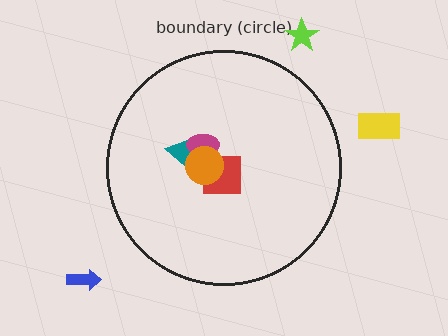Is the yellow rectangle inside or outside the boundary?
Outside.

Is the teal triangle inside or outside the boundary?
Inside.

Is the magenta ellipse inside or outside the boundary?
Inside.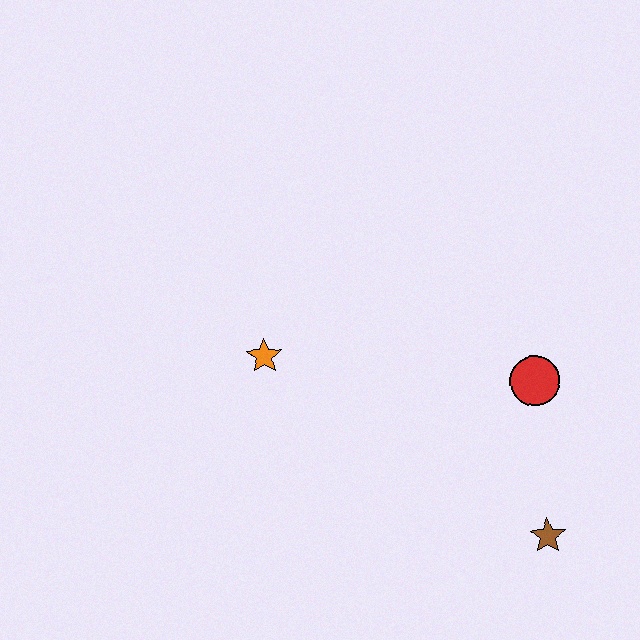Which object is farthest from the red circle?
The orange star is farthest from the red circle.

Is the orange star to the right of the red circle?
No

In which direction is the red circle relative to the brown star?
The red circle is above the brown star.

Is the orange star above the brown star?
Yes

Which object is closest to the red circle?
The brown star is closest to the red circle.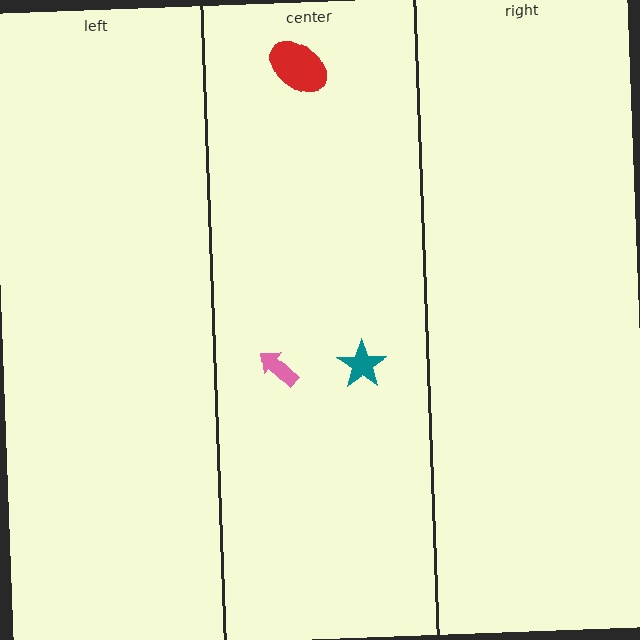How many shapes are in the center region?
3.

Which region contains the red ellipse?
The center region.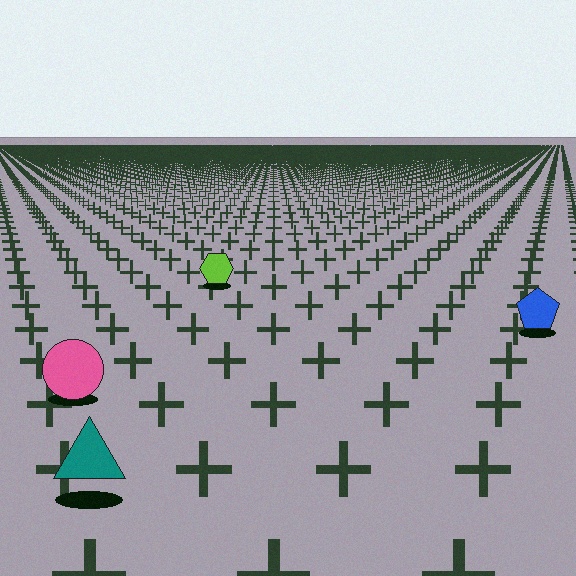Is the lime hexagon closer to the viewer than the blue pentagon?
No. The blue pentagon is closer — you can tell from the texture gradient: the ground texture is coarser near it.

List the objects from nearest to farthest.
From nearest to farthest: the teal triangle, the pink circle, the blue pentagon, the lime hexagon.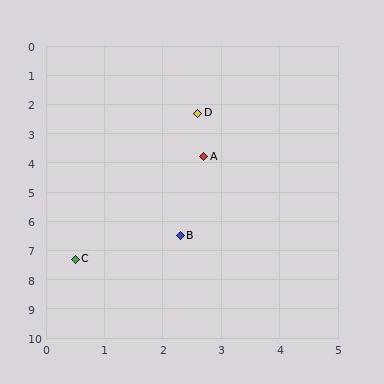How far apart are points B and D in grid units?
Points B and D are about 4.2 grid units apart.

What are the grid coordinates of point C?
Point C is at approximately (0.5, 7.3).